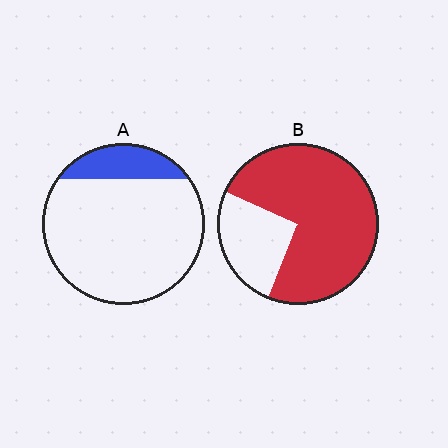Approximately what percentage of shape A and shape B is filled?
A is approximately 15% and B is approximately 75%.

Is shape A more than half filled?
No.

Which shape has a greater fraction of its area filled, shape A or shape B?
Shape B.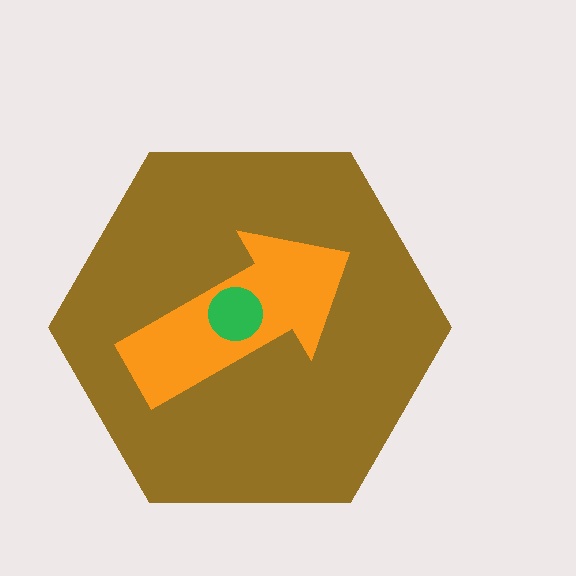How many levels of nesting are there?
3.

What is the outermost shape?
The brown hexagon.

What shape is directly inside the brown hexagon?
The orange arrow.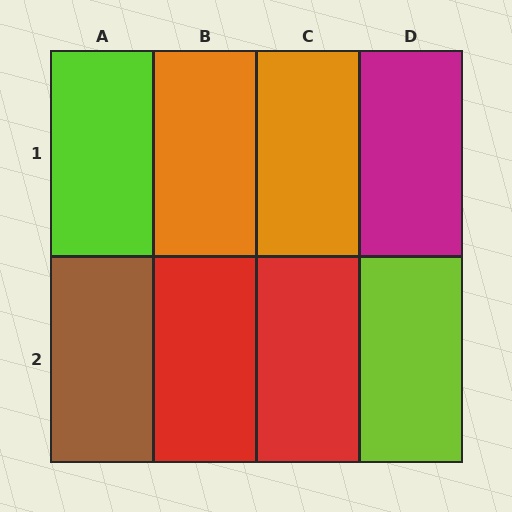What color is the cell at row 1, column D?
Magenta.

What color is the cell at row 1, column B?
Orange.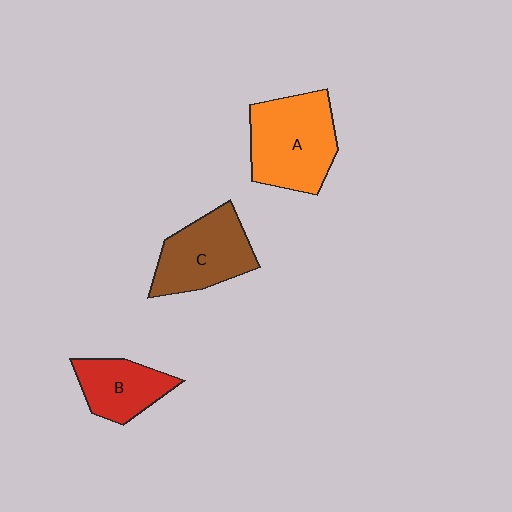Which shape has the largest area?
Shape A (orange).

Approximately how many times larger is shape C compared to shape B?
Approximately 1.3 times.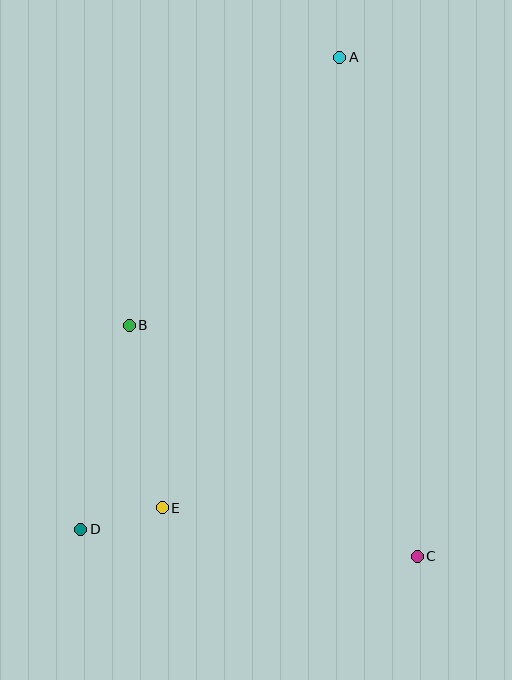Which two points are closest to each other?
Points D and E are closest to each other.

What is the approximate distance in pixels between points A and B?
The distance between A and B is approximately 341 pixels.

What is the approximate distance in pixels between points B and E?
The distance between B and E is approximately 185 pixels.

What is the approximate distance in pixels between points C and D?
The distance between C and D is approximately 337 pixels.